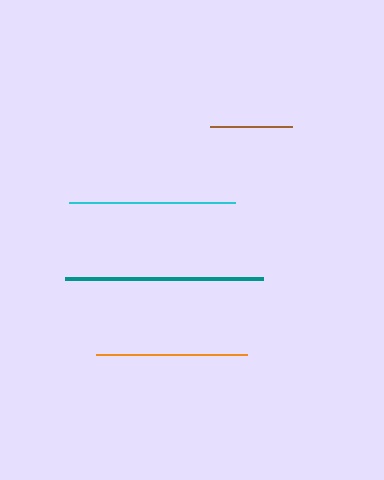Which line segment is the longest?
The teal line is the longest at approximately 197 pixels.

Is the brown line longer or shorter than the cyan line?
The cyan line is longer than the brown line.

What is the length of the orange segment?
The orange segment is approximately 151 pixels long.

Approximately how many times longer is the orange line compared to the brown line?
The orange line is approximately 1.8 times the length of the brown line.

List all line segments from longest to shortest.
From longest to shortest: teal, cyan, orange, brown.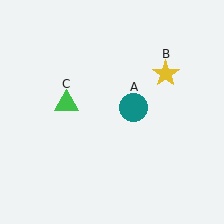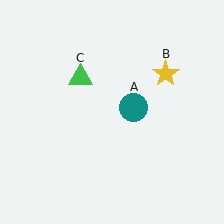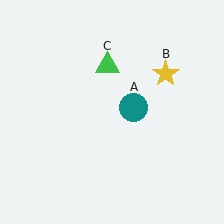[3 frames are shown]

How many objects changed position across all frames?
1 object changed position: green triangle (object C).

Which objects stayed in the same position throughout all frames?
Teal circle (object A) and yellow star (object B) remained stationary.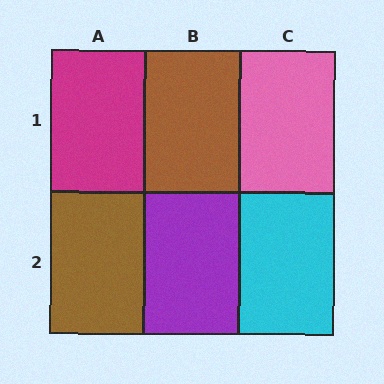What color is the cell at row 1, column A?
Magenta.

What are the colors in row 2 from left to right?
Brown, purple, cyan.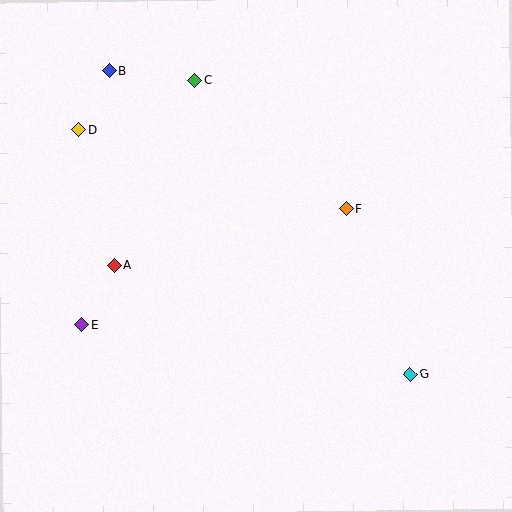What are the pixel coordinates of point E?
Point E is at (81, 325).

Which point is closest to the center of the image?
Point F at (347, 209) is closest to the center.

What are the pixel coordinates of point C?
Point C is at (195, 80).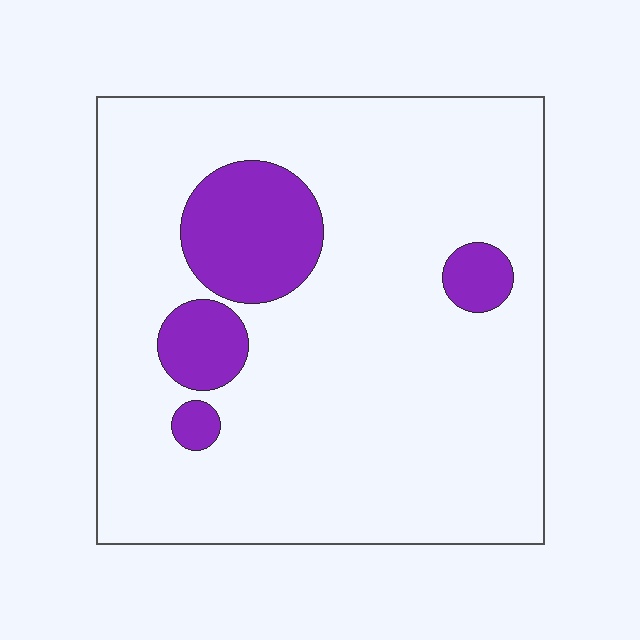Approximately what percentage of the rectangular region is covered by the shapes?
Approximately 15%.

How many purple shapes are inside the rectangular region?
4.